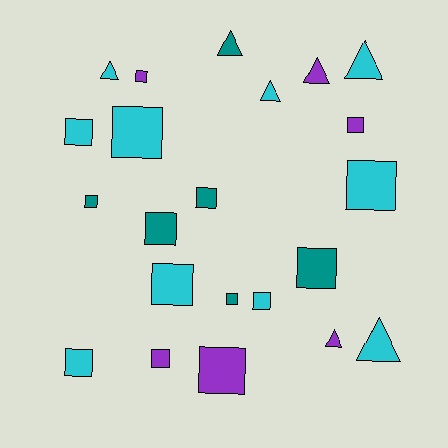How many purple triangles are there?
There are 2 purple triangles.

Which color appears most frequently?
Cyan, with 10 objects.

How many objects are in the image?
There are 22 objects.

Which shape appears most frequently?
Square, with 15 objects.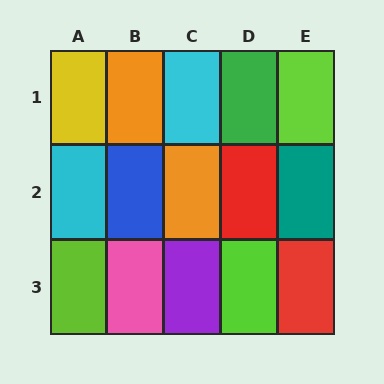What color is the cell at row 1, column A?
Yellow.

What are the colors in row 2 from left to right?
Cyan, blue, orange, red, teal.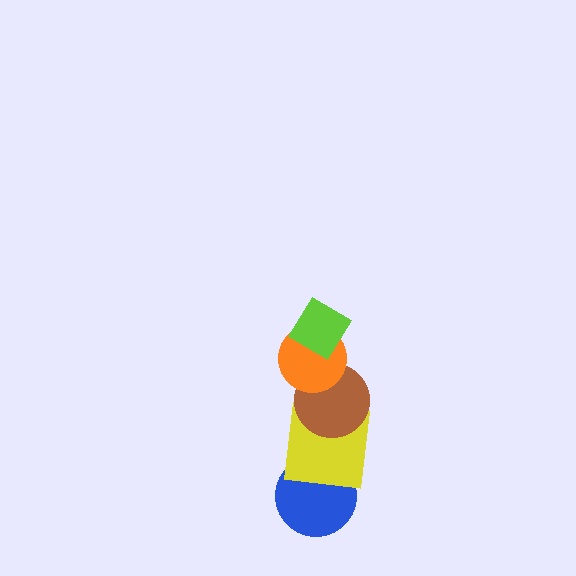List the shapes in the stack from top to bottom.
From top to bottom: the lime diamond, the orange circle, the brown circle, the yellow square, the blue circle.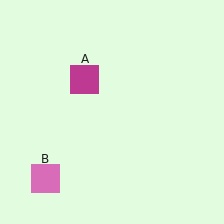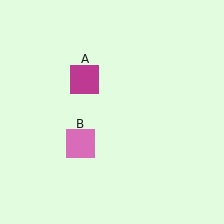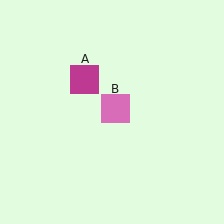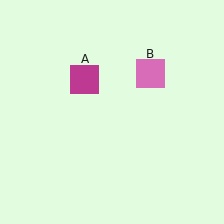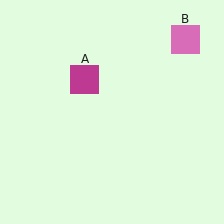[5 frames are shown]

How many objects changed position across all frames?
1 object changed position: pink square (object B).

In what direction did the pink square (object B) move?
The pink square (object B) moved up and to the right.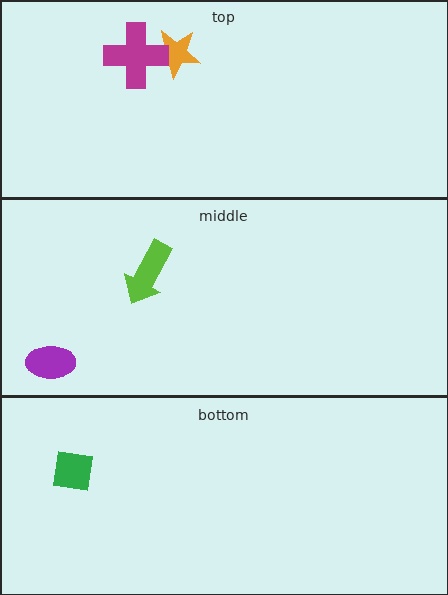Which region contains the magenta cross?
The top region.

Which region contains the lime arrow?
The middle region.